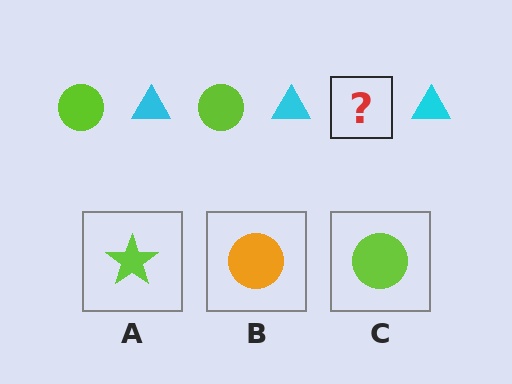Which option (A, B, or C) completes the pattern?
C.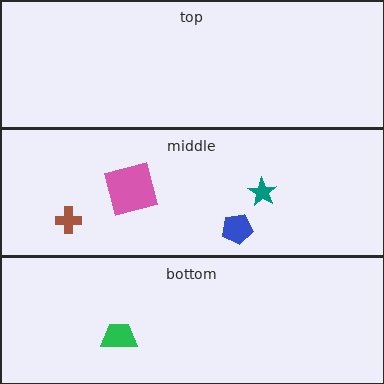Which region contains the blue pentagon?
The middle region.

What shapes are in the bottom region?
The green trapezoid.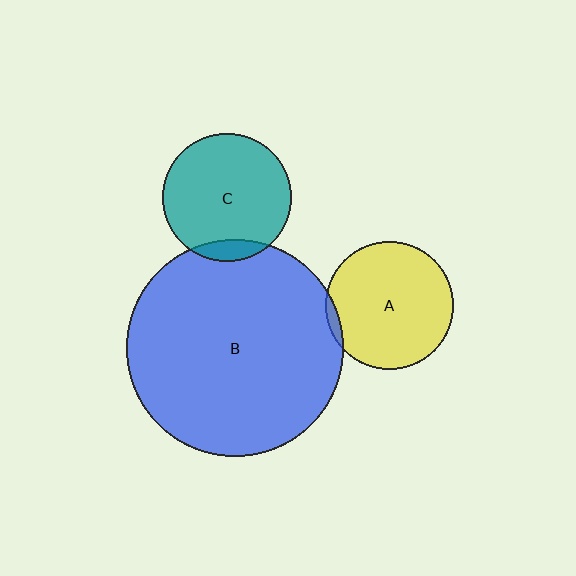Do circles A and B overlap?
Yes.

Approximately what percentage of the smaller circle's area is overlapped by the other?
Approximately 5%.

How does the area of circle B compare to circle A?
Approximately 2.8 times.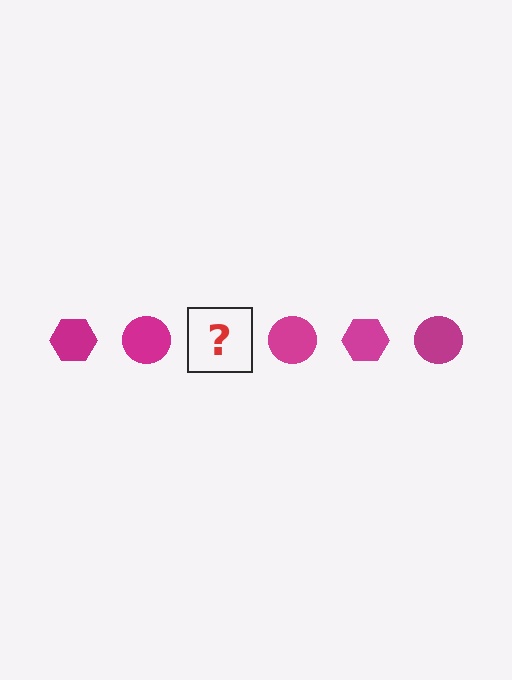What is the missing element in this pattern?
The missing element is a magenta hexagon.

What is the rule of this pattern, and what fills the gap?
The rule is that the pattern cycles through hexagon, circle shapes in magenta. The gap should be filled with a magenta hexagon.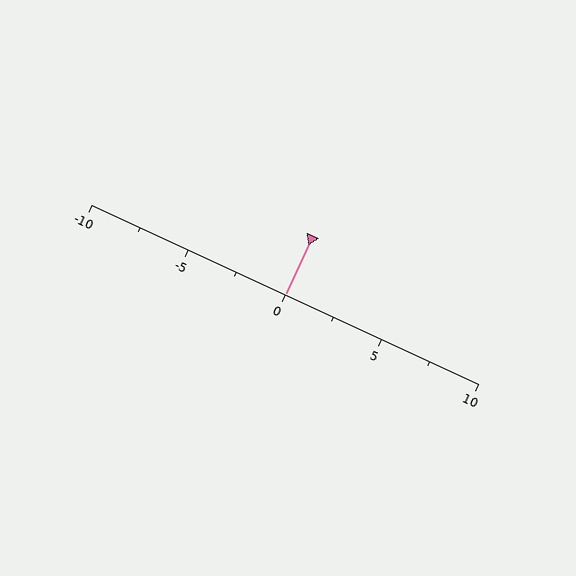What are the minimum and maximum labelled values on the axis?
The axis runs from -10 to 10.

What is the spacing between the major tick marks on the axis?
The major ticks are spaced 5 apart.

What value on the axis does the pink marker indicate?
The marker indicates approximately 0.